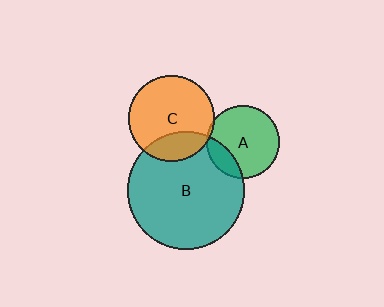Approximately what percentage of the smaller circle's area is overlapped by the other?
Approximately 20%.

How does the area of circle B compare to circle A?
Approximately 2.6 times.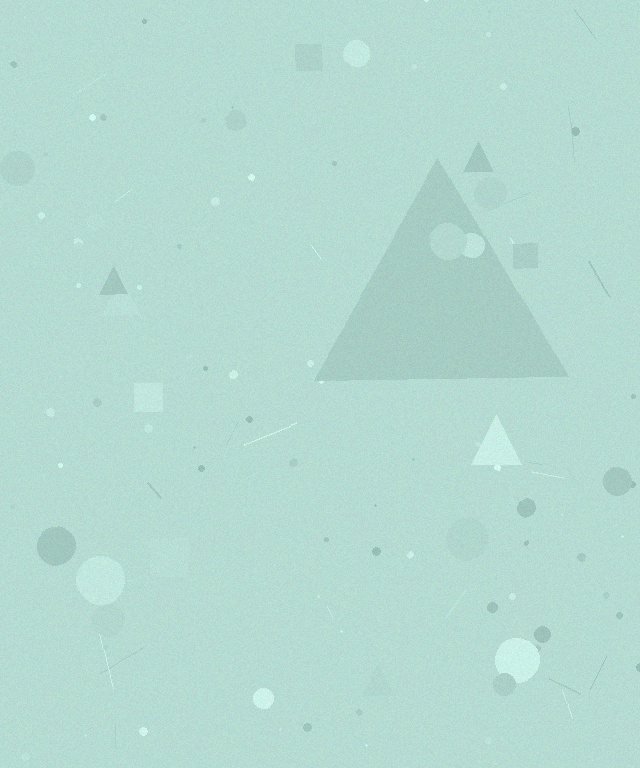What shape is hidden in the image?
A triangle is hidden in the image.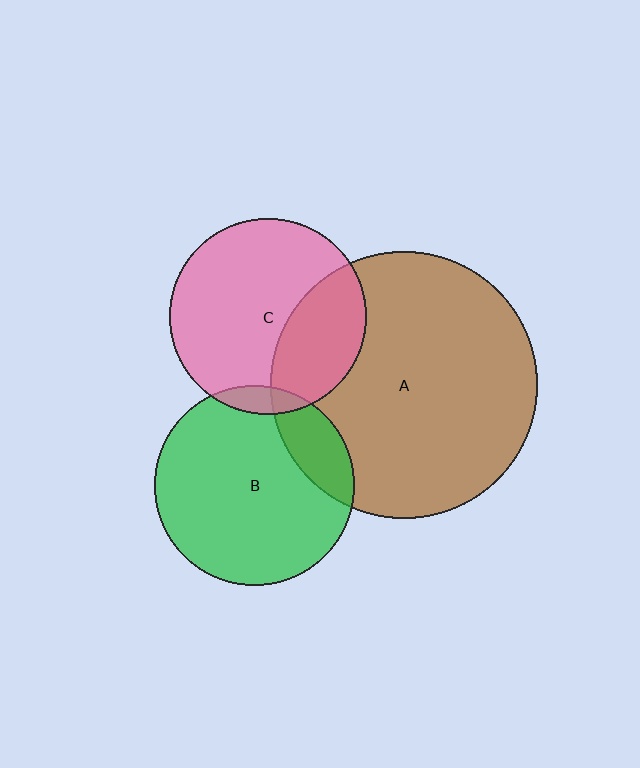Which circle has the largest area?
Circle A (brown).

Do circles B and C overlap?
Yes.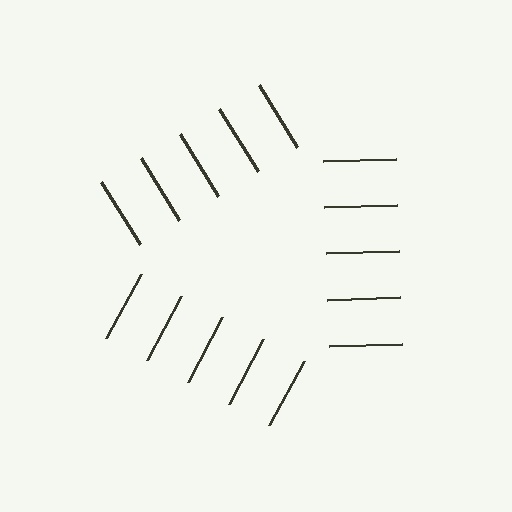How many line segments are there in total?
15 — 5 along each of the 3 edges.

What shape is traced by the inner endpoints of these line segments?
An illusory triangle — the line segments terminate on its edges but no continuous stroke is drawn.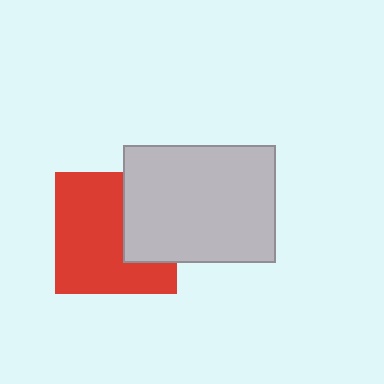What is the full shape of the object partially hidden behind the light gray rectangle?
The partially hidden object is a red square.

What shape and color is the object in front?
The object in front is a light gray rectangle.